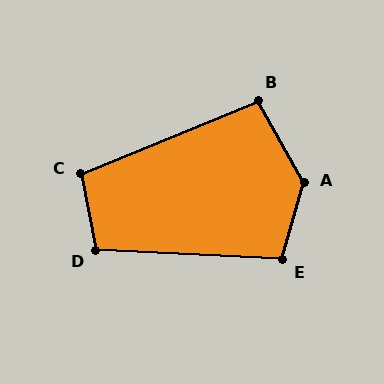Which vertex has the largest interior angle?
A, at approximately 134 degrees.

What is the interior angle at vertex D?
Approximately 104 degrees (obtuse).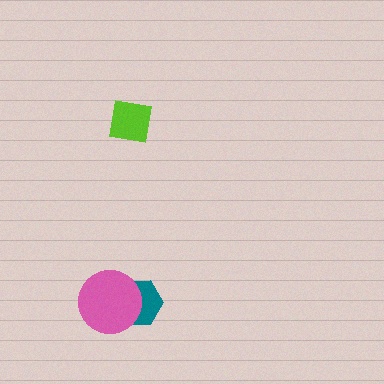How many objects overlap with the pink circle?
1 object overlaps with the pink circle.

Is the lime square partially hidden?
No, no other shape covers it.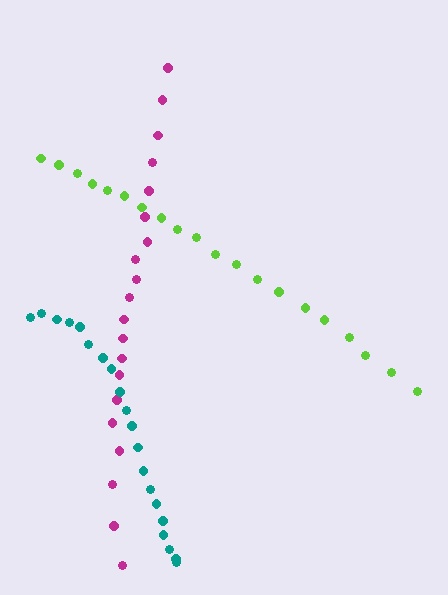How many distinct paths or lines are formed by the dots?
There are 3 distinct paths.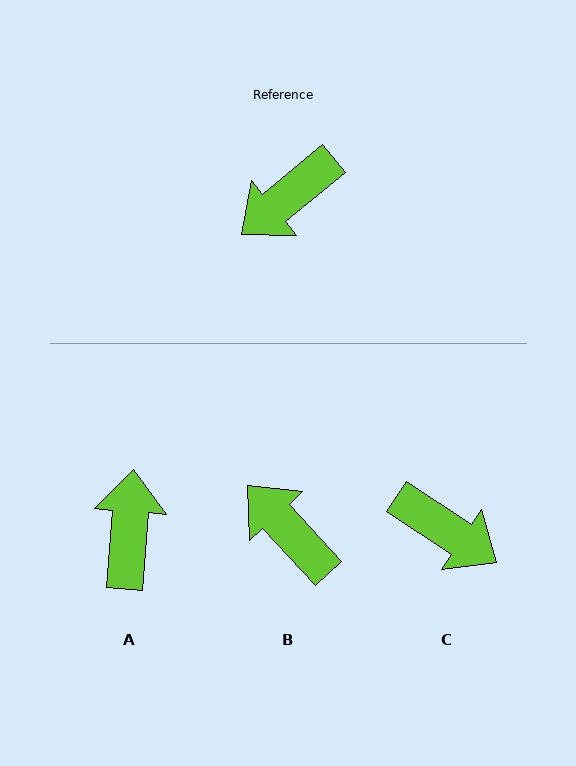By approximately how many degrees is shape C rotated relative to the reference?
Approximately 107 degrees counter-clockwise.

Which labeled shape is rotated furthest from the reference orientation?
A, about 134 degrees away.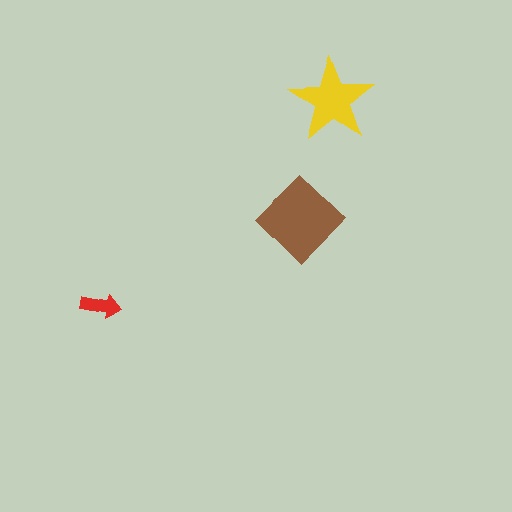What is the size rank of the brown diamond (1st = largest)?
1st.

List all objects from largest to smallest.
The brown diamond, the yellow star, the red arrow.